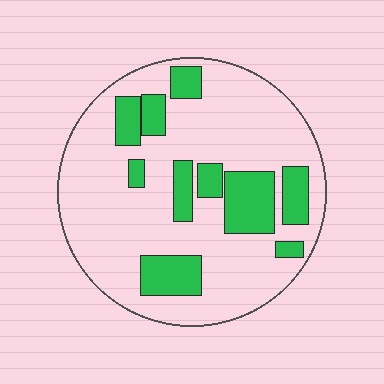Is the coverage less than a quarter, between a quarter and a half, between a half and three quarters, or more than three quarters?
Less than a quarter.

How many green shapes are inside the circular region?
10.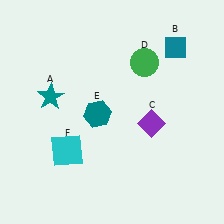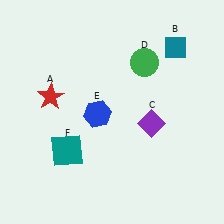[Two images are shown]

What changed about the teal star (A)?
In Image 1, A is teal. In Image 2, it changed to red.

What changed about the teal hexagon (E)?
In Image 1, E is teal. In Image 2, it changed to blue.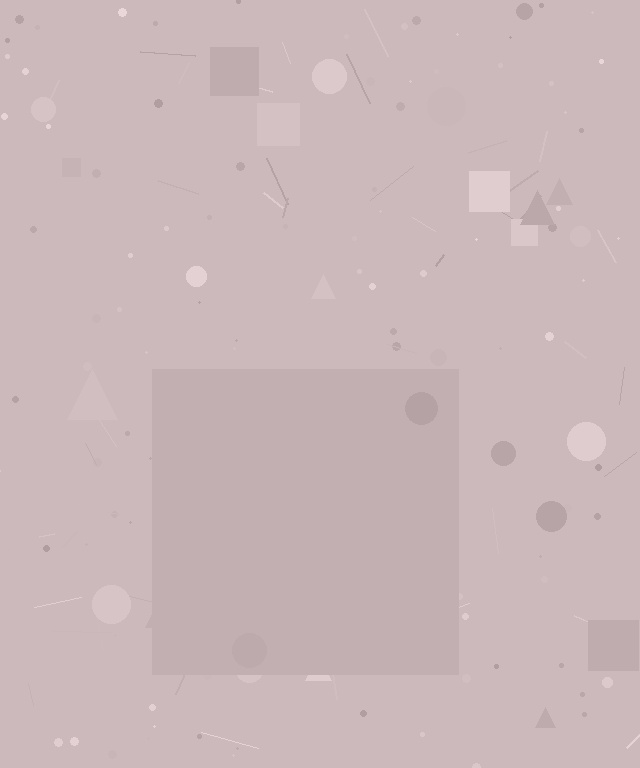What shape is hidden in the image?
A square is hidden in the image.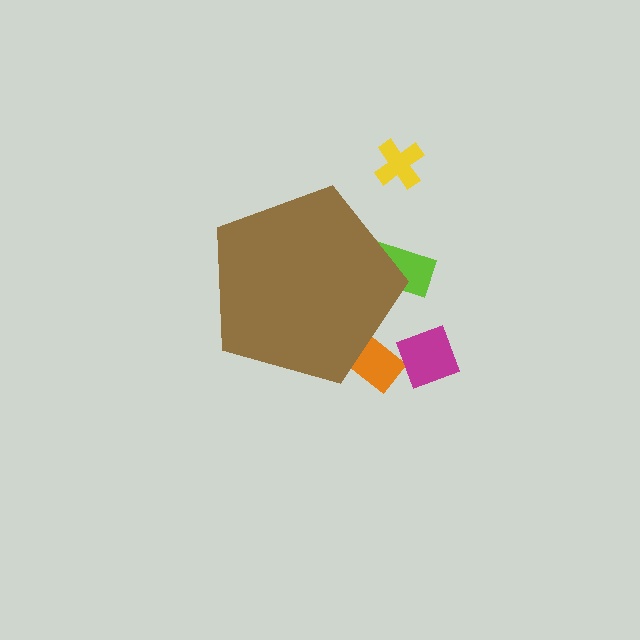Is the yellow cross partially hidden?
No, the yellow cross is fully visible.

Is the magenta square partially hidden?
No, the magenta square is fully visible.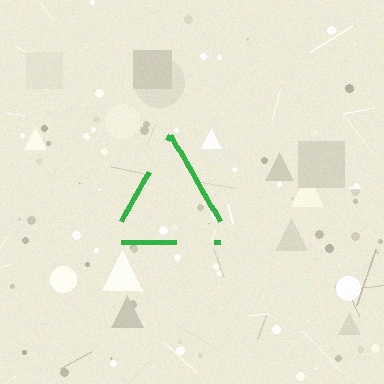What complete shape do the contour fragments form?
The contour fragments form a triangle.